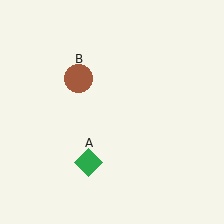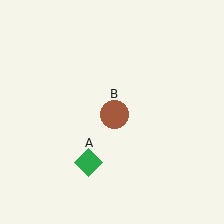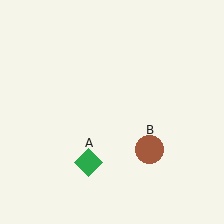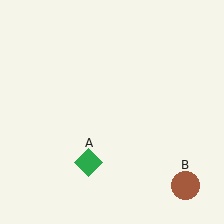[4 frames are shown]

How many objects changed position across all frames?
1 object changed position: brown circle (object B).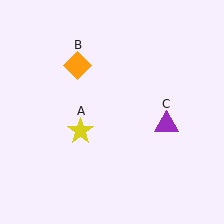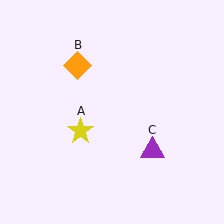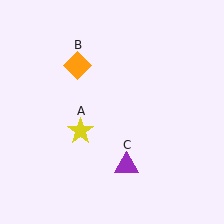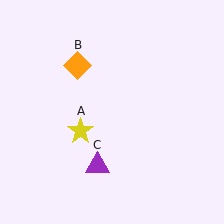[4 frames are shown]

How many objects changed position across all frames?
1 object changed position: purple triangle (object C).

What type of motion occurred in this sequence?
The purple triangle (object C) rotated clockwise around the center of the scene.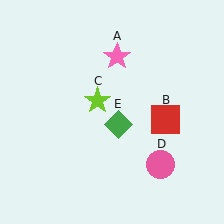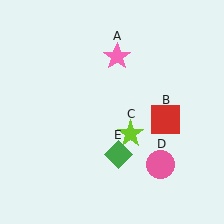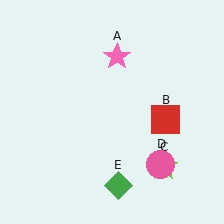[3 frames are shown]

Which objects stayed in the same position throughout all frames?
Pink star (object A) and red square (object B) and pink circle (object D) remained stationary.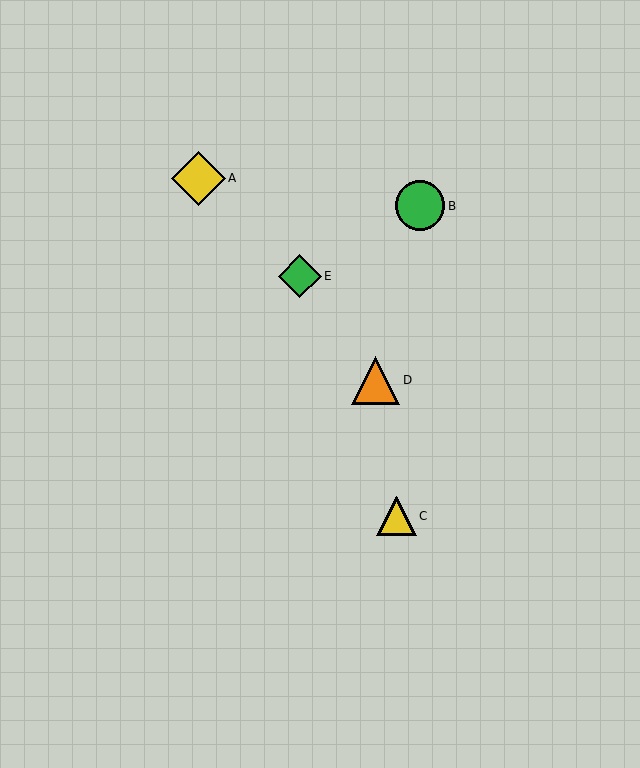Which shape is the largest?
The yellow diamond (labeled A) is the largest.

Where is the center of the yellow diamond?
The center of the yellow diamond is at (198, 178).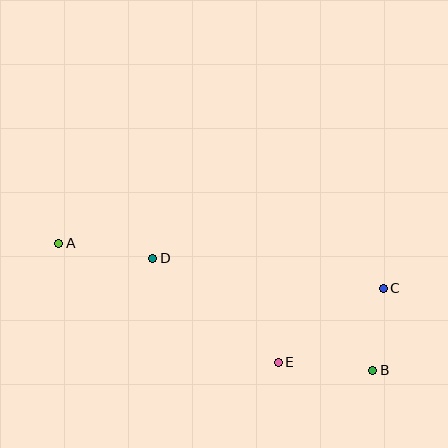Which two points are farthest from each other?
Points A and B are farthest from each other.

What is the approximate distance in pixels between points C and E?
The distance between C and E is approximately 128 pixels.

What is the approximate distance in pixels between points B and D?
The distance between B and D is approximately 247 pixels.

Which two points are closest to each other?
Points B and C are closest to each other.